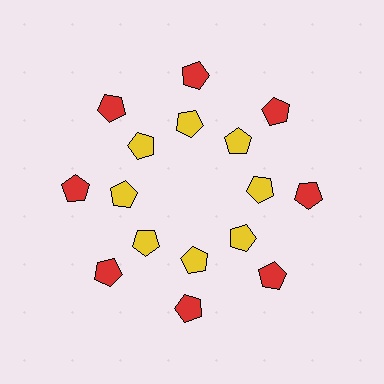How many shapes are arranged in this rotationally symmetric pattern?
There are 16 shapes, arranged in 8 groups of 2.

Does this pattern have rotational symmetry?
Yes, this pattern has 8-fold rotational symmetry. It looks the same after rotating 45 degrees around the center.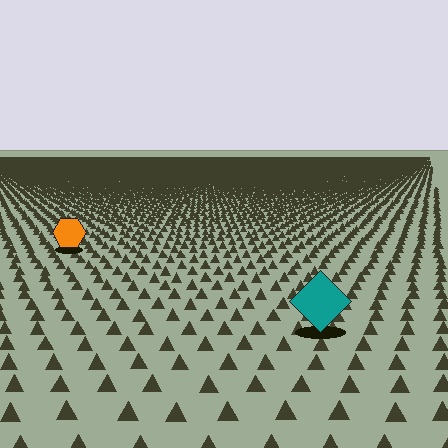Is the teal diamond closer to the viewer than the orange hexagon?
Yes. The teal diamond is closer — you can tell from the texture gradient: the ground texture is coarser near it.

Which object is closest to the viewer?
The teal diamond is closest. The texture marks near it are larger and more spread out.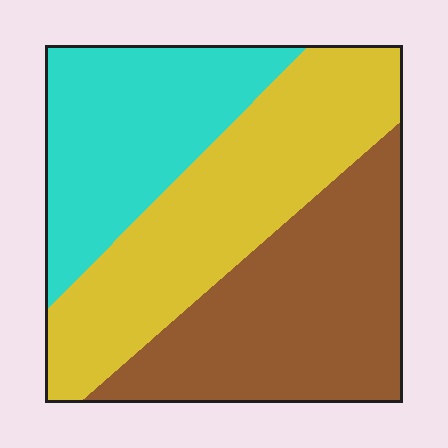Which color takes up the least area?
Cyan, at roughly 30%.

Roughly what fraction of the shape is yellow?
Yellow takes up about three eighths (3/8) of the shape.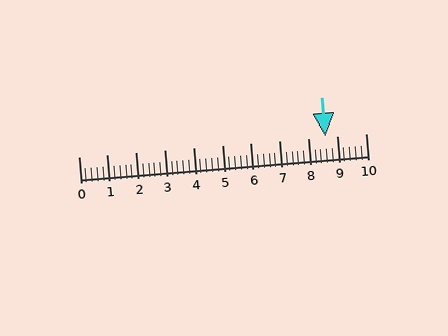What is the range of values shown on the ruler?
The ruler shows values from 0 to 10.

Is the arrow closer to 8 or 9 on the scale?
The arrow is closer to 9.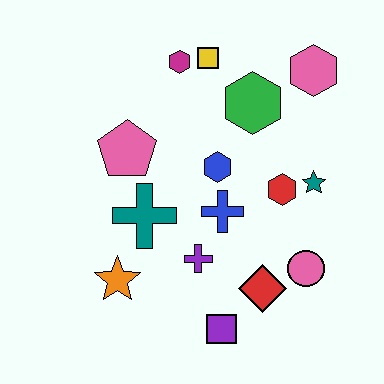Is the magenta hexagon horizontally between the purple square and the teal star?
No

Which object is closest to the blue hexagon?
The blue cross is closest to the blue hexagon.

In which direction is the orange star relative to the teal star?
The orange star is to the left of the teal star.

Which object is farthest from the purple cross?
The pink hexagon is farthest from the purple cross.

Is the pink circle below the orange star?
No